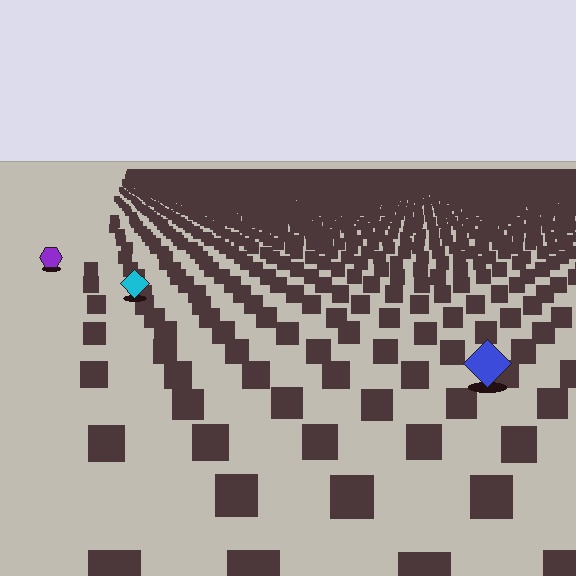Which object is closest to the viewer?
The blue diamond is closest. The texture marks near it are larger and more spread out.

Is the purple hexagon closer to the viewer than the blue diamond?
No. The blue diamond is closer — you can tell from the texture gradient: the ground texture is coarser near it.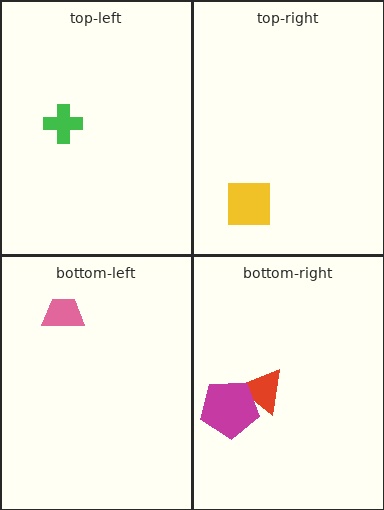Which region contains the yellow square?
The top-right region.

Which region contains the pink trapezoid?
The bottom-left region.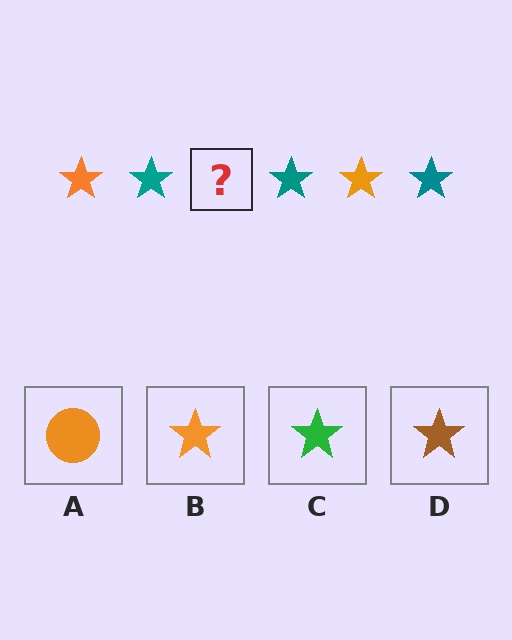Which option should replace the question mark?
Option B.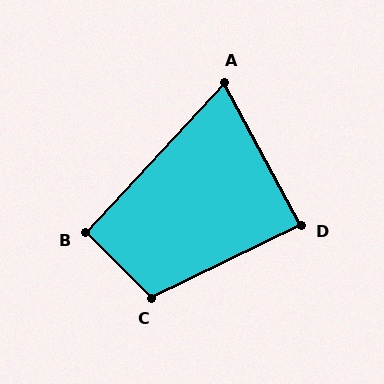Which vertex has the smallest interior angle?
A, at approximately 71 degrees.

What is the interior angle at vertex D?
Approximately 88 degrees (approximately right).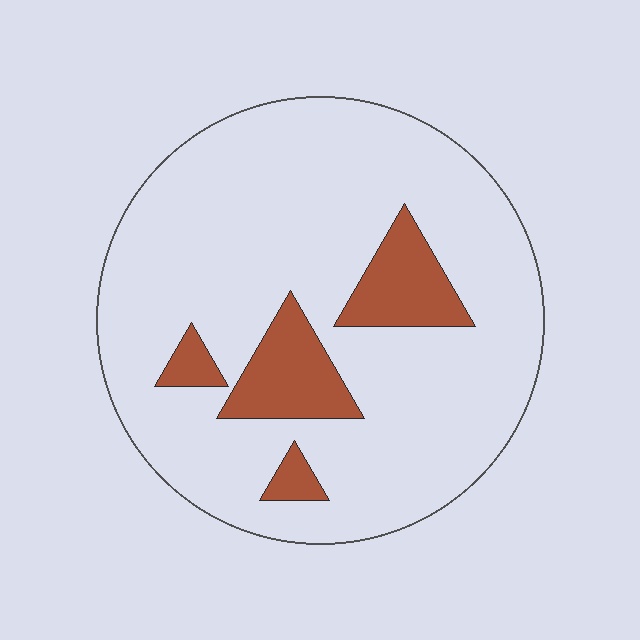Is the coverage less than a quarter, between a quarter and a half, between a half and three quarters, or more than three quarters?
Less than a quarter.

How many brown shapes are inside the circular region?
4.